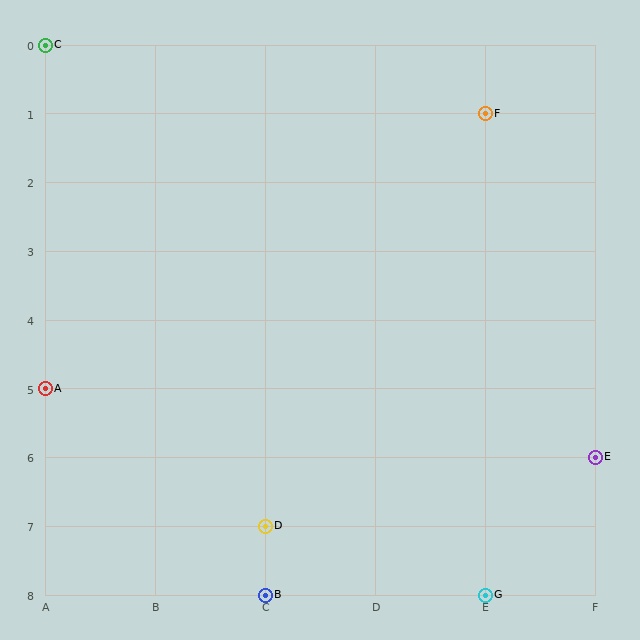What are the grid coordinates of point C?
Point C is at grid coordinates (A, 0).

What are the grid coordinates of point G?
Point G is at grid coordinates (E, 8).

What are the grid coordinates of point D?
Point D is at grid coordinates (C, 7).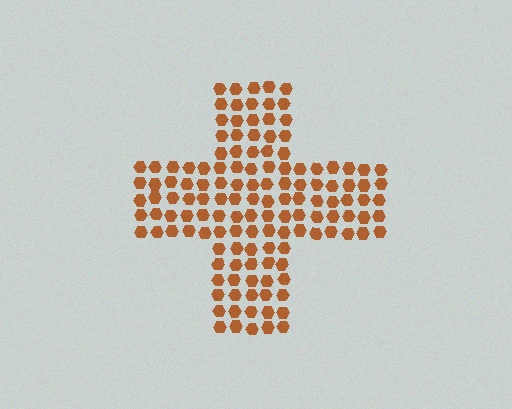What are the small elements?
The small elements are hexagons.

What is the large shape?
The large shape is a cross.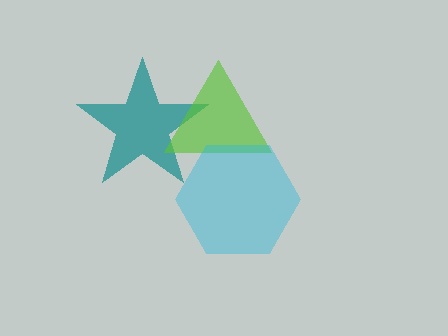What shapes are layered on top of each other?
The layered shapes are: a teal star, a lime triangle, a cyan hexagon.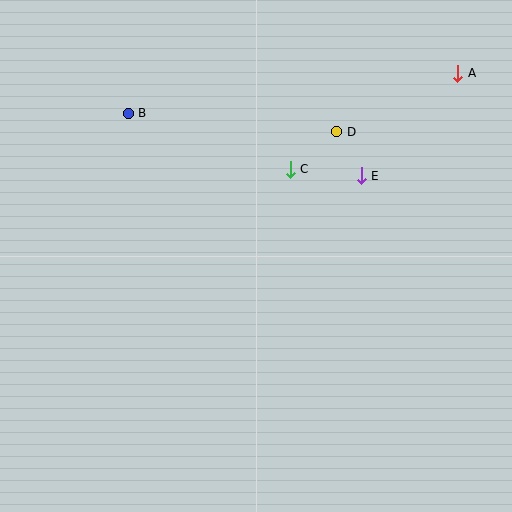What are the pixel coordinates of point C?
Point C is at (290, 169).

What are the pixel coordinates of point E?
Point E is at (361, 176).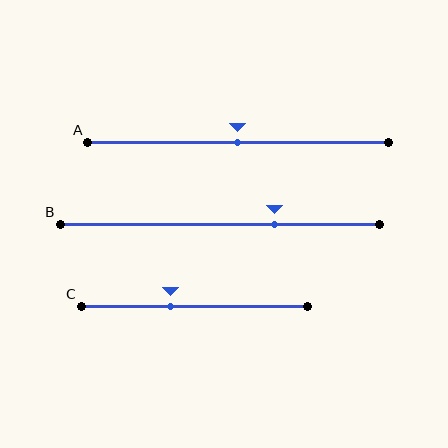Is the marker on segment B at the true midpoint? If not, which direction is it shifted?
No, the marker on segment B is shifted to the right by about 17% of the segment length.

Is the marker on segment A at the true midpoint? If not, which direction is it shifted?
Yes, the marker on segment A is at the true midpoint.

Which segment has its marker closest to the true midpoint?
Segment A has its marker closest to the true midpoint.